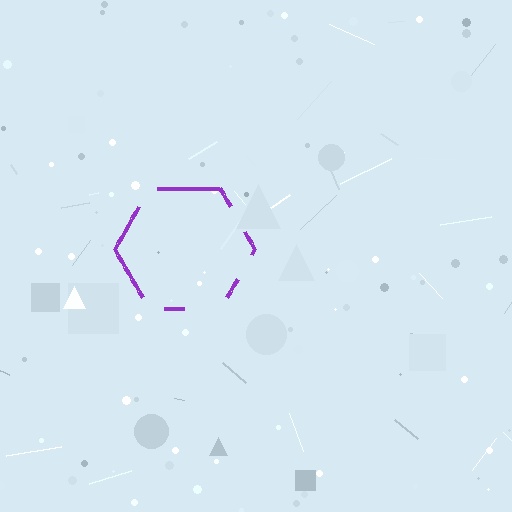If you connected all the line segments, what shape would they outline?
They would outline a hexagon.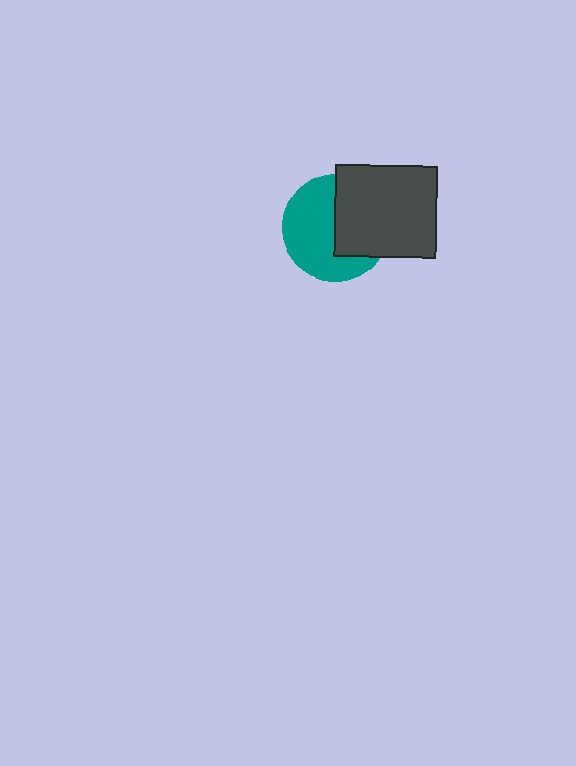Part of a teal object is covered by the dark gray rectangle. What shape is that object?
It is a circle.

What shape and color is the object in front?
The object in front is a dark gray rectangle.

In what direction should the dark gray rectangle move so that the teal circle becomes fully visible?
The dark gray rectangle should move right. That is the shortest direction to clear the overlap and leave the teal circle fully visible.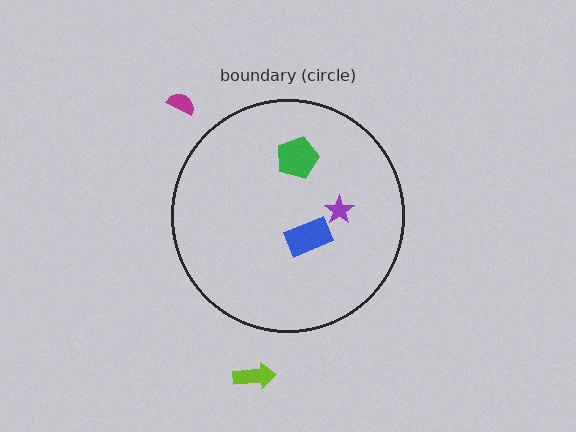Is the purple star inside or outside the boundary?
Inside.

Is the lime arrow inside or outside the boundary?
Outside.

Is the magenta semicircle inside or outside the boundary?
Outside.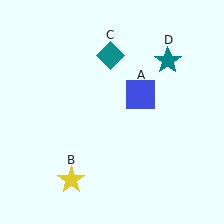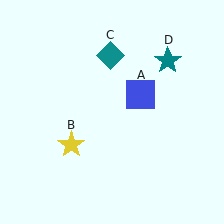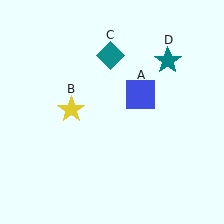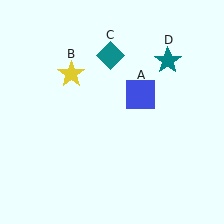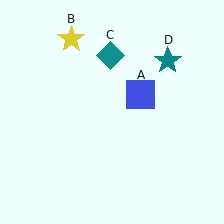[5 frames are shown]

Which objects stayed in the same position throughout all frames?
Blue square (object A) and teal diamond (object C) and teal star (object D) remained stationary.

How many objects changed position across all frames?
1 object changed position: yellow star (object B).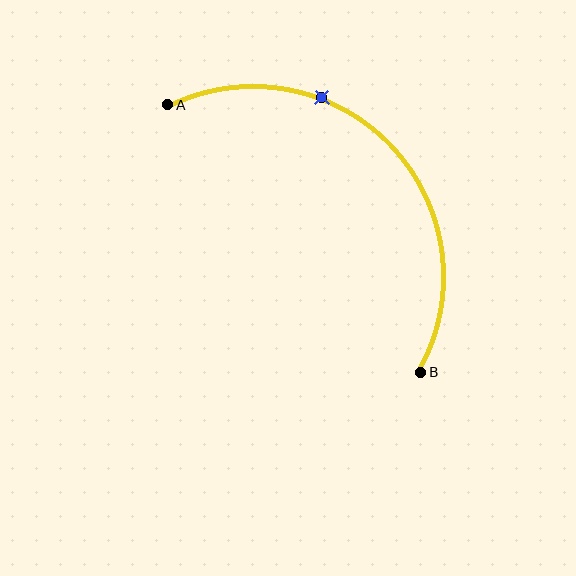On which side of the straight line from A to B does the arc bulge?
The arc bulges above and to the right of the straight line connecting A and B.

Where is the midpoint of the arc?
The arc midpoint is the point on the curve farthest from the straight line joining A and B. It sits above and to the right of that line.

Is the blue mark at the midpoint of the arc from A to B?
No. The blue mark lies on the arc but is closer to endpoint A. The arc midpoint would be at the point on the curve equidistant along the arc from both A and B.